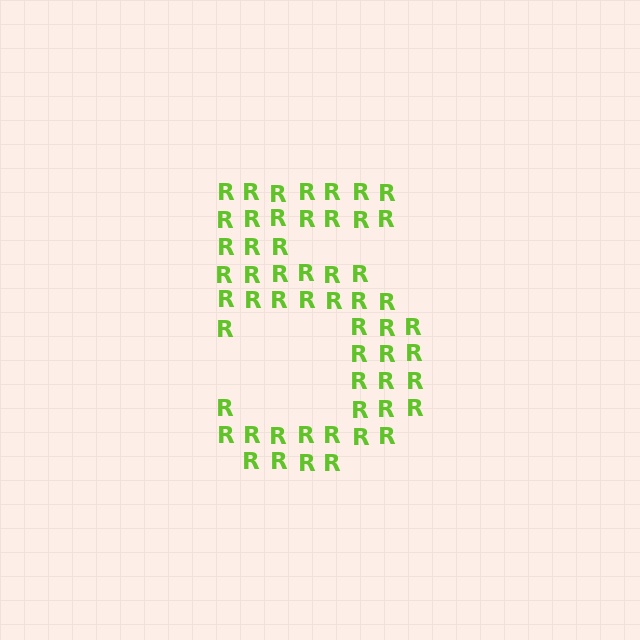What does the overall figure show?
The overall figure shows the digit 5.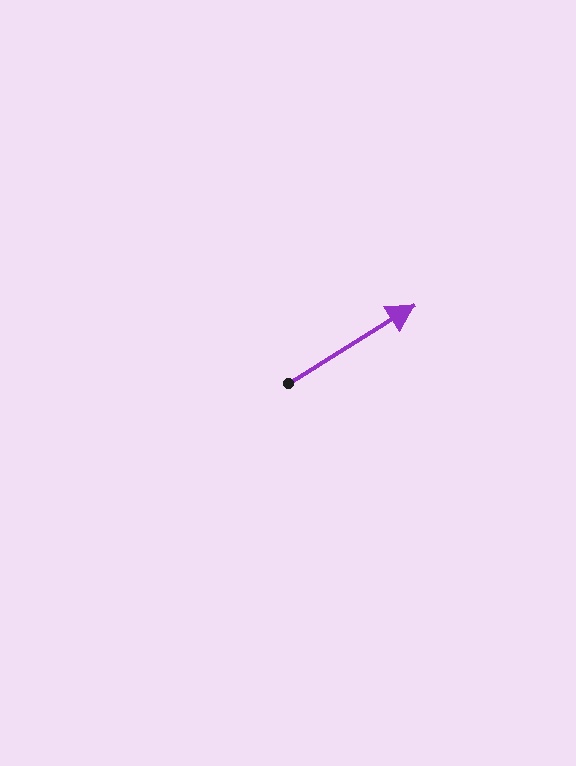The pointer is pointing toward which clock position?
Roughly 2 o'clock.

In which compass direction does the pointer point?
Northeast.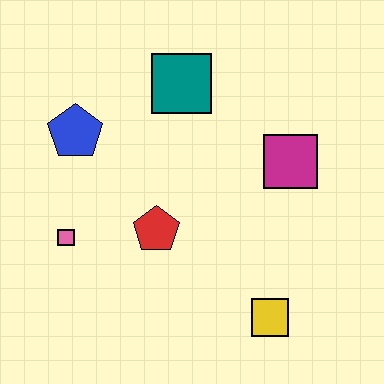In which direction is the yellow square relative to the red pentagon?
The yellow square is to the right of the red pentagon.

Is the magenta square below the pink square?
No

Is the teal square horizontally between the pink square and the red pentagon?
No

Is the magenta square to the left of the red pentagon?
No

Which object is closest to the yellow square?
The red pentagon is closest to the yellow square.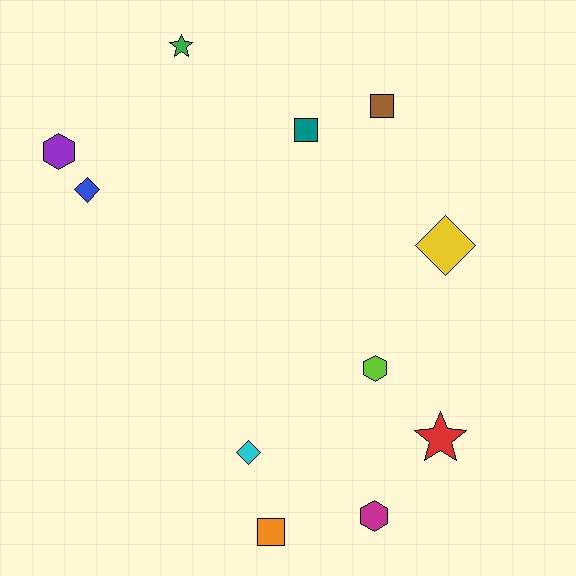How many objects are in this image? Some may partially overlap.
There are 11 objects.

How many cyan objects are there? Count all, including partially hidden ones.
There is 1 cyan object.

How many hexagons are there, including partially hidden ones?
There are 3 hexagons.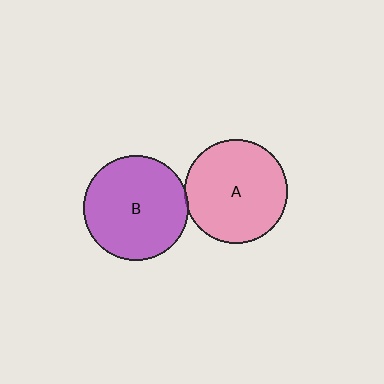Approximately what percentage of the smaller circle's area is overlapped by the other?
Approximately 5%.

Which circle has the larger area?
Circle B (purple).